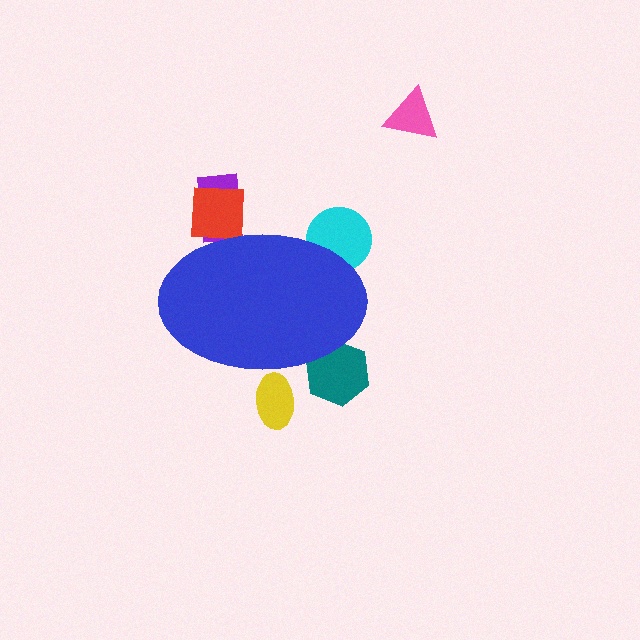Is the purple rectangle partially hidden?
Yes, the purple rectangle is partially hidden behind the blue ellipse.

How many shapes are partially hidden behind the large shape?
5 shapes are partially hidden.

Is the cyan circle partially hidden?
Yes, the cyan circle is partially hidden behind the blue ellipse.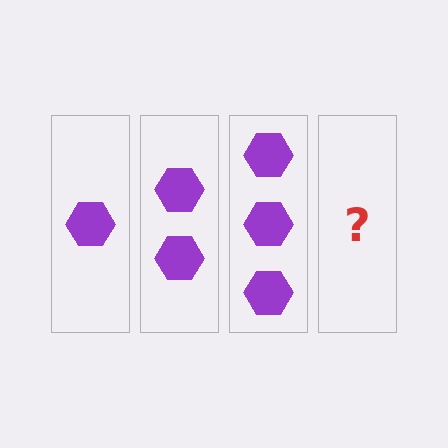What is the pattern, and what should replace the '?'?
The pattern is that each step adds one more hexagon. The '?' should be 4 hexagons.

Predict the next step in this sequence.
The next step is 4 hexagons.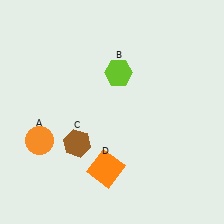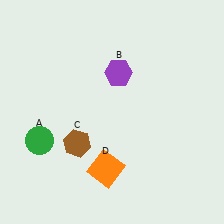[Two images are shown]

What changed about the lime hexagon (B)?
In Image 1, B is lime. In Image 2, it changed to purple.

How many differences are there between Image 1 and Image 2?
There are 2 differences between the two images.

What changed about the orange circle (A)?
In Image 1, A is orange. In Image 2, it changed to green.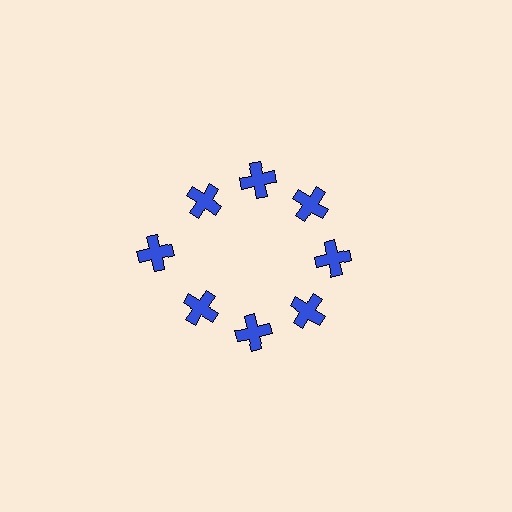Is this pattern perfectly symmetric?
No. The 8 blue crosses are arranged in a ring, but one element near the 9 o'clock position is pushed outward from the center, breaking the 8-fold rotational symmetry.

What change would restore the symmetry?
The symmetry would be restored by moving it inward, back onto the ring so that all 8 crosses sit at equal angles and equal distance from the center.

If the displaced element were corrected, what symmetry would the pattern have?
It would have 8-fold rotational symmetry — the pattern would map onto itself every 45 degrees.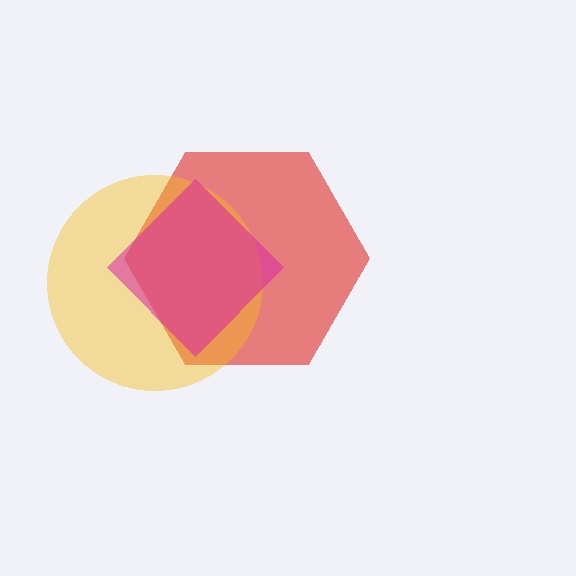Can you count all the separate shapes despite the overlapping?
Yes, there are 3 separate shapes.